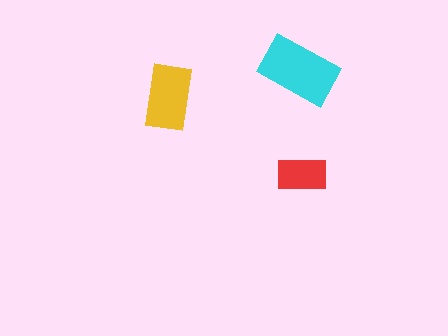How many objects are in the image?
There are 3 objects in the image.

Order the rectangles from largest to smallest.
the cyan one, the yellow one, the red one.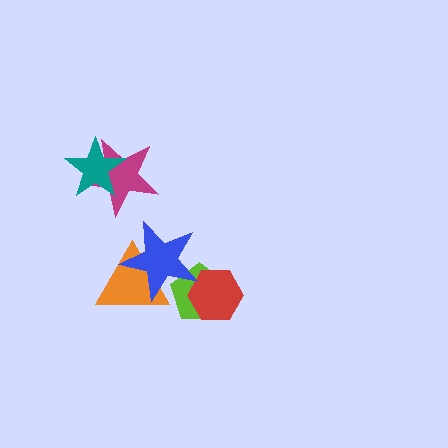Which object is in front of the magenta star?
The teal star is in front of the magenta star.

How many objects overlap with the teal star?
1 object overlaps with the teal star.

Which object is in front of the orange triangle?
The blue star is in front of the orange triangle.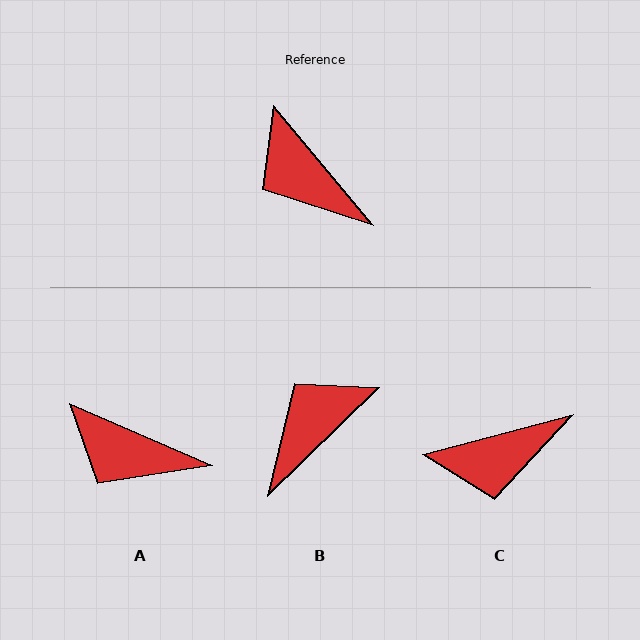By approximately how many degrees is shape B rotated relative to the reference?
Approximately 86 degrees clockwise.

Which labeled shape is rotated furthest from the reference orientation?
B, about 86 degrees away.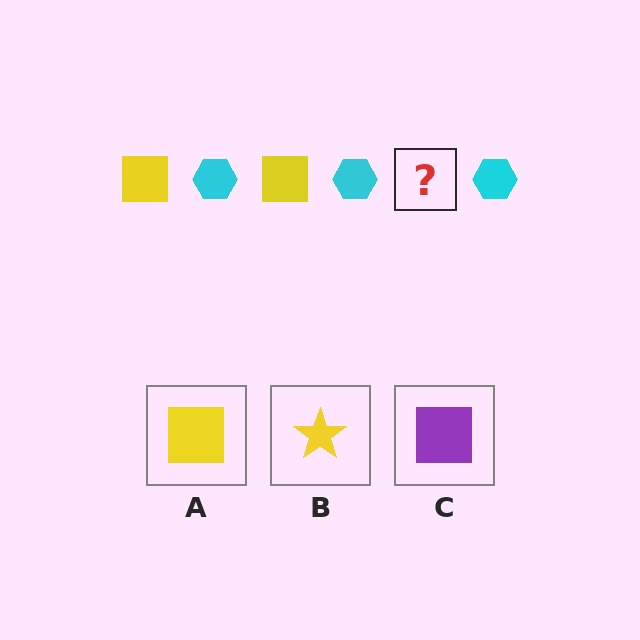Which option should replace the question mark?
Option A.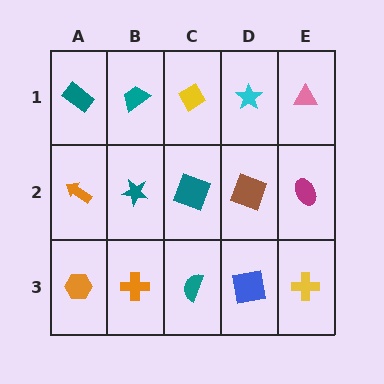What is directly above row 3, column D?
A brown square.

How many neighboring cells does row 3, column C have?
3.